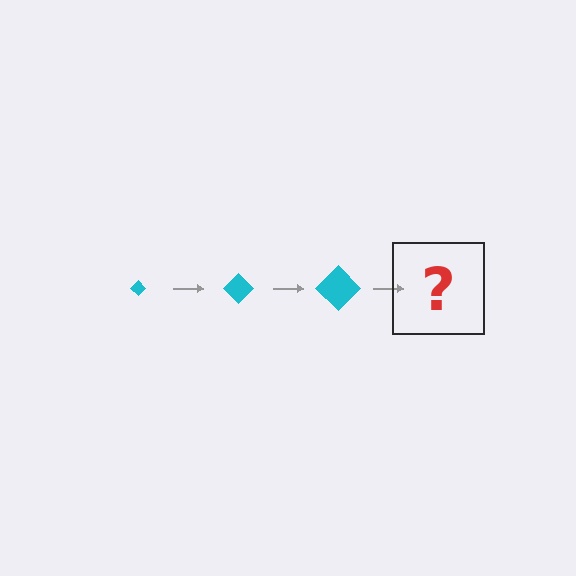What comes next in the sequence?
The next element should be a cyan diamond, larger than the previous one.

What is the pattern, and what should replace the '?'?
The pattern is that the diamond gets progressively larger each step. The '?' should be a cyan diamond, larger than the previous one.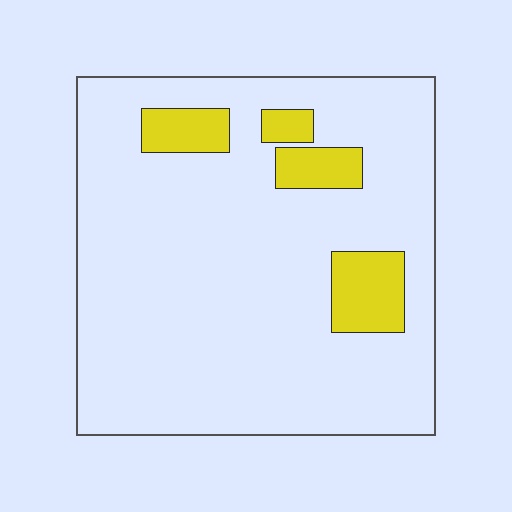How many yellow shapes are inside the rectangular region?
4.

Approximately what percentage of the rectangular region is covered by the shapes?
Approximately 10%.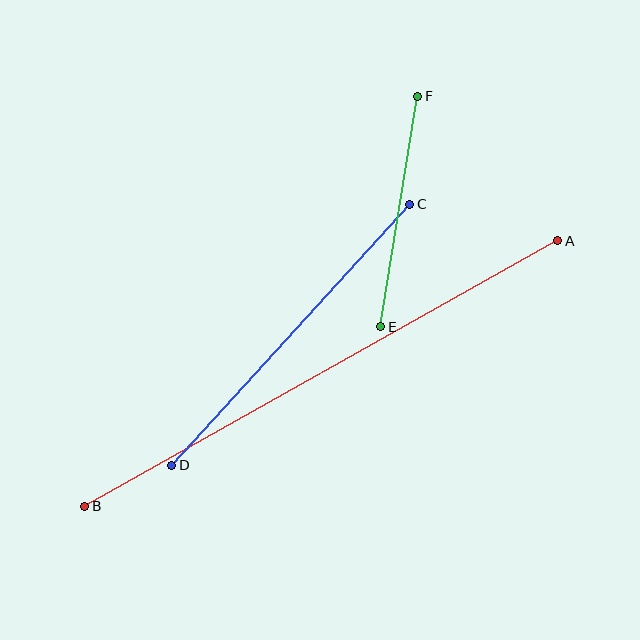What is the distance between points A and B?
The distance is approximately 542 pixels.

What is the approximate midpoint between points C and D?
The midpoint is at approximately (291, 335) pixels.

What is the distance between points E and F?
The distance is approximately 233 pixels.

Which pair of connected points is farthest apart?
Points A and B are farthest apart.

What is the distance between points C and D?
The distance is approximately 353 pixels.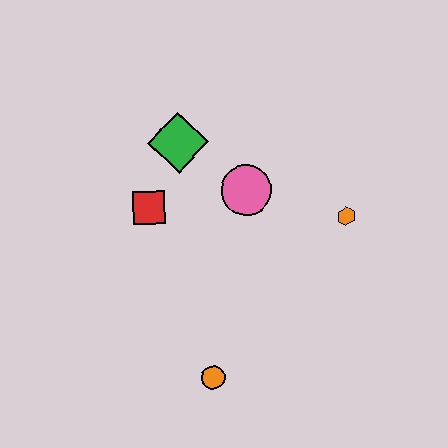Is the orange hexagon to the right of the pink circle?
Yes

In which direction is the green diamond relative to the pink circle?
The green diamond is to the left of the pink circle.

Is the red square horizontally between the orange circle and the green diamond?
No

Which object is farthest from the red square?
The orange hexagon is farthest from the red square.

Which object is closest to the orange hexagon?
The pink circle is closest to the orange hexagon.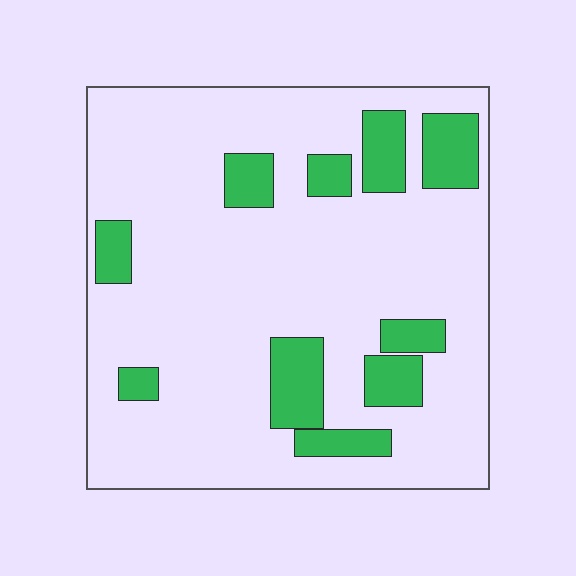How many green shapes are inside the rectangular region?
10.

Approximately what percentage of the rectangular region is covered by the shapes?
Approximately 20%.